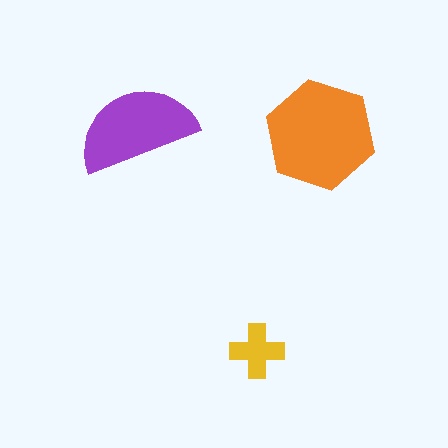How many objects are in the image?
There are 3 objects in the image.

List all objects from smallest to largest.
The yellow cross, the purple semicircle, the orange hexagon.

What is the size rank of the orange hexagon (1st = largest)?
1st.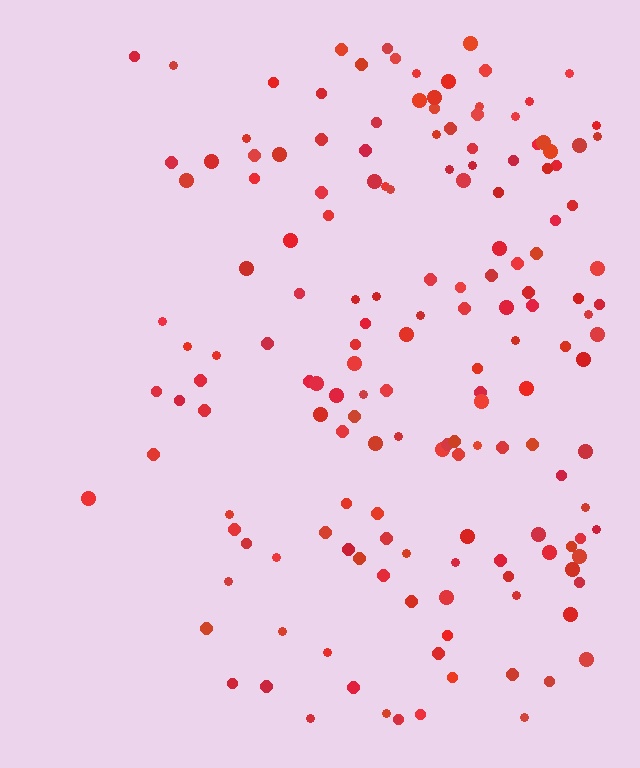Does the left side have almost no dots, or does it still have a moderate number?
Still a moderate number, just noticeably fewer than the right.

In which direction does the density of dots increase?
From left to right, with the right side densest.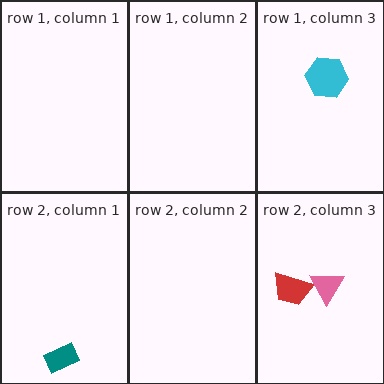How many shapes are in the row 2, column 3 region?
2.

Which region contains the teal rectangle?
The row 2, column 1 region.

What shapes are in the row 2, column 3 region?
The red trapezoid, the pink triangle.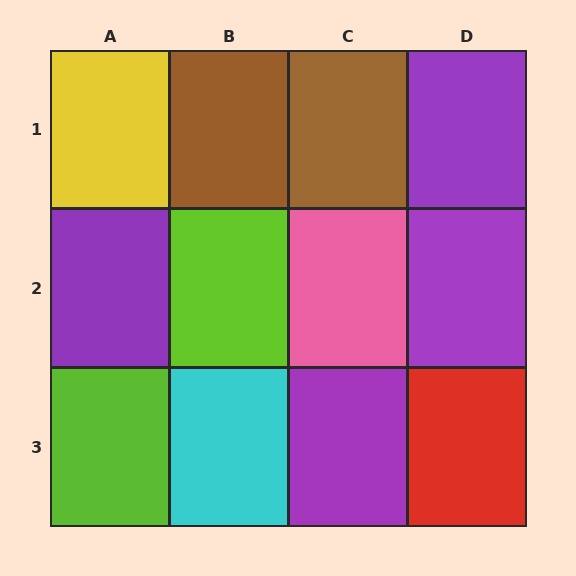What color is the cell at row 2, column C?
Pink.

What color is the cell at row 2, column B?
Lime.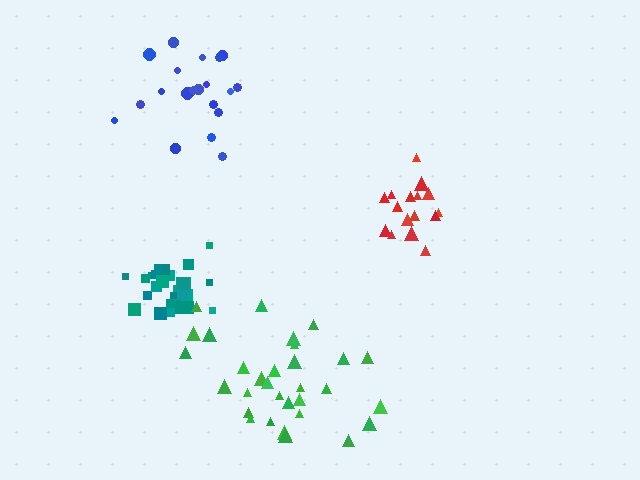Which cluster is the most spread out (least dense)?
Green.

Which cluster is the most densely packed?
Teal.